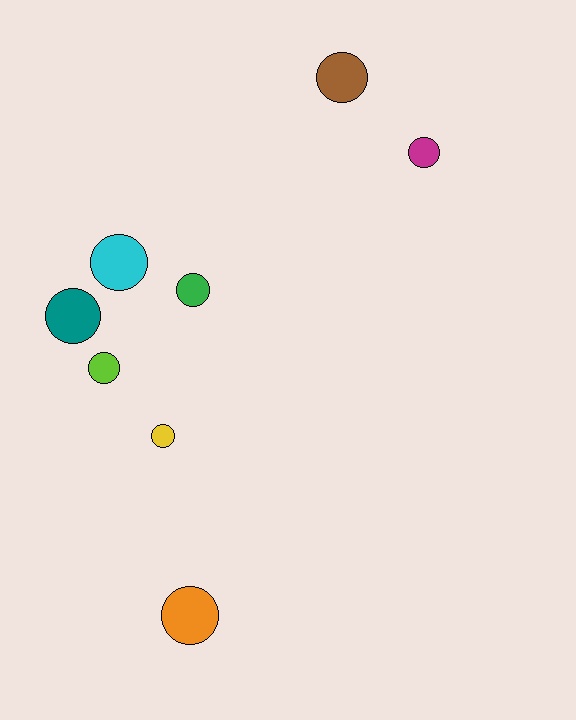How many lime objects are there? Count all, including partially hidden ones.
There is 1 lime object.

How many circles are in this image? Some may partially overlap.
There are 8 circles.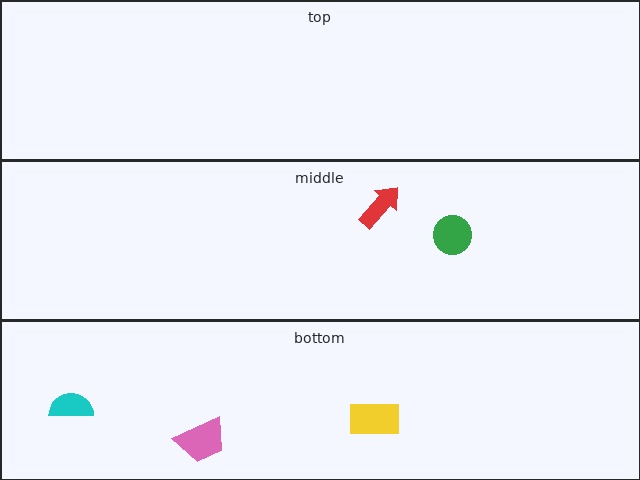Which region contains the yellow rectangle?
The bottom region.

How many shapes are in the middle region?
2.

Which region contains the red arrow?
The middle region.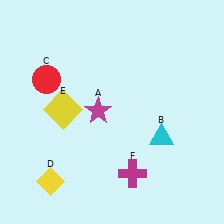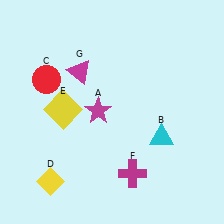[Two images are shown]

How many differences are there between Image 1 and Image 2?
There is 1 difference between the two images.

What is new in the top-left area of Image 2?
A magenta triangle (G) was added in the top-left area of Image 2.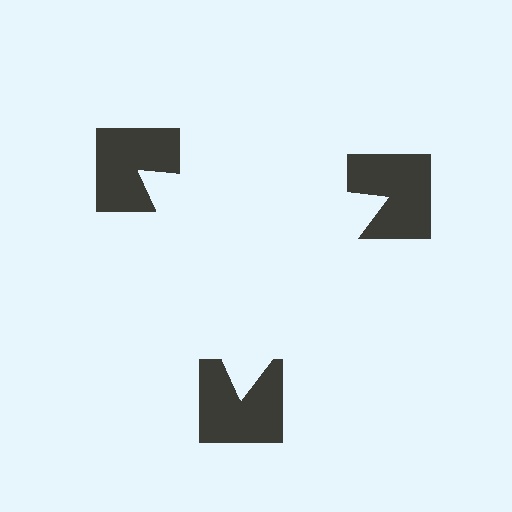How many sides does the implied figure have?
3 sides.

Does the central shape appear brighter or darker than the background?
It typically appears slightly brighter than the background, even though no actual brightness change is drawn.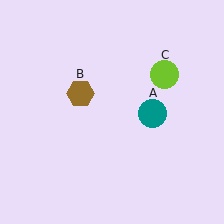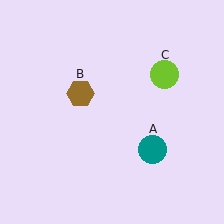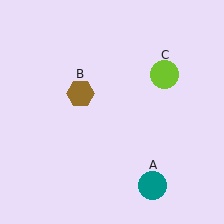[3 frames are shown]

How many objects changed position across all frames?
1 object changed position: teal circle (object A).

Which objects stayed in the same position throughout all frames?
Brown hexagon (object B) and lime circle (object C) remained stationary.